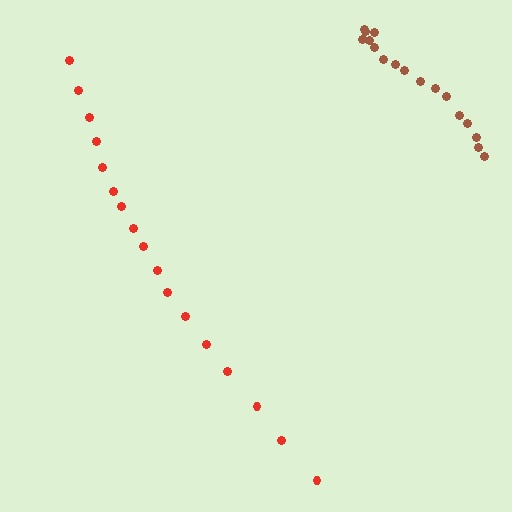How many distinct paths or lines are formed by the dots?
There are 2 distinct paths.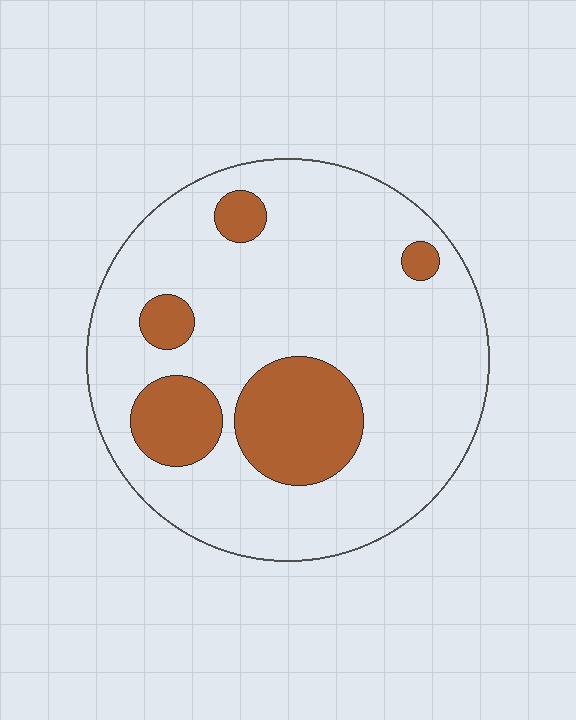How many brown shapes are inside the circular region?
5.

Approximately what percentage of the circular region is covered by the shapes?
Approximately 20%.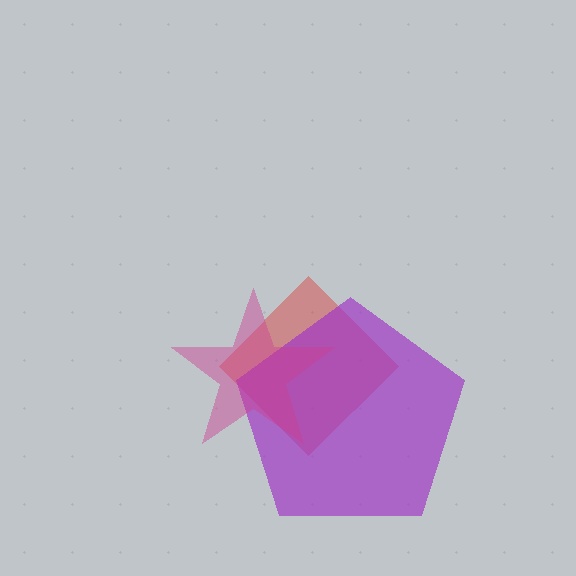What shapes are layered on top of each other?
The layered shapes are: a red diamond, a purple pentagon, a magenta star.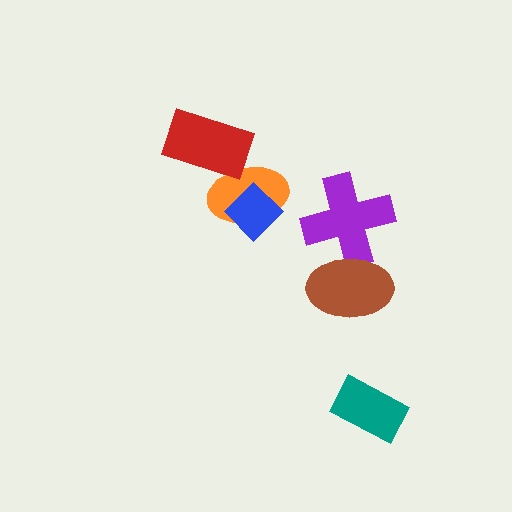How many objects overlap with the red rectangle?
1 object overlaps with the red rectangle.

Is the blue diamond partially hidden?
No, no other shape covers it.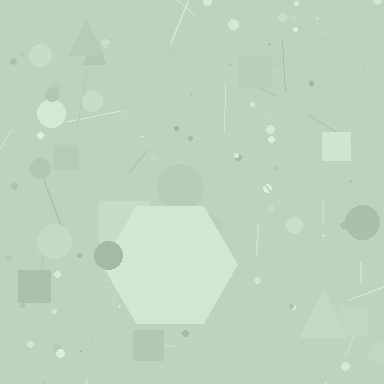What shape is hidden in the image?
A hexagon is hidden in the image.